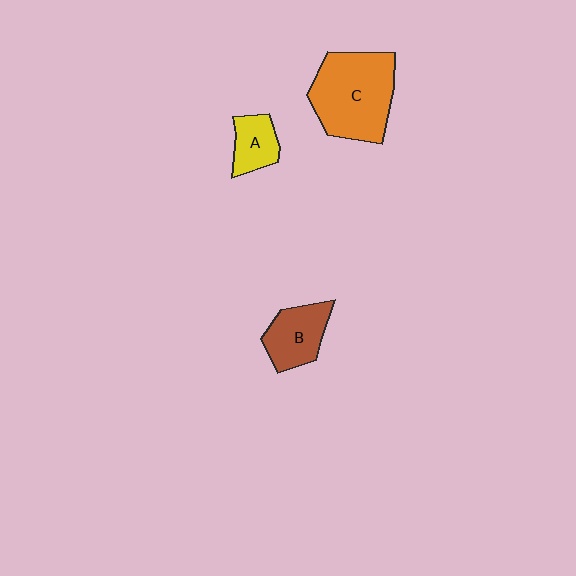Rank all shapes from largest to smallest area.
From largest to smallest: C (orange), B (brown), A (yellow).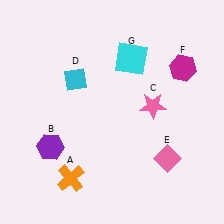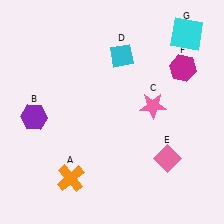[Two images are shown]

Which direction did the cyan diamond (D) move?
The cyan diamond (D) moved right.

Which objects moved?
The objects that moved are: the purple hexagon (B), the cyan diamond (D), the cyan square (G).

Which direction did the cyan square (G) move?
The cyan square (G) moved right.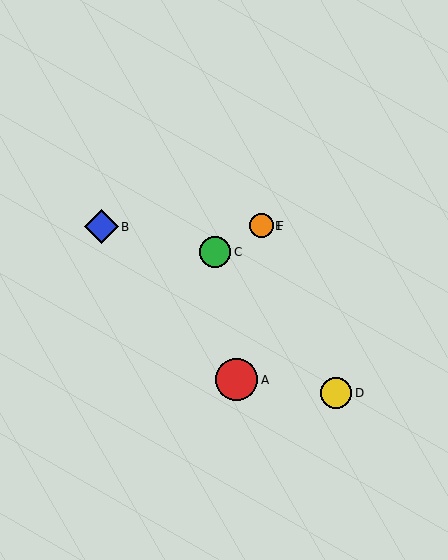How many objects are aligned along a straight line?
3 objects (C, E, F) are aligned along a straight line.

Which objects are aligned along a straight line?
Objects C, E, F are aligned along a straight line.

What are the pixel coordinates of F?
Object F is at (262, 226).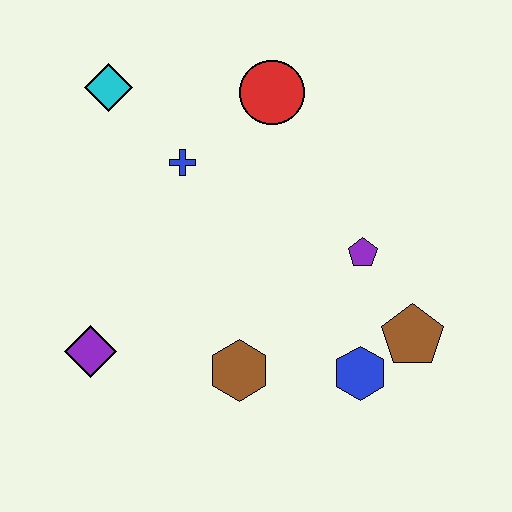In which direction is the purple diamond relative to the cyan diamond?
The purple diamond is below the cyan diamond.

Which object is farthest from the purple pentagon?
The cyan diamond is farthest from the purple pentagon.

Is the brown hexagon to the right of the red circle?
No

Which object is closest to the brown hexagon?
The blue hexagon is closest to the brown hexagon.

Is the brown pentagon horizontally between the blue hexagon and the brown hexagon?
No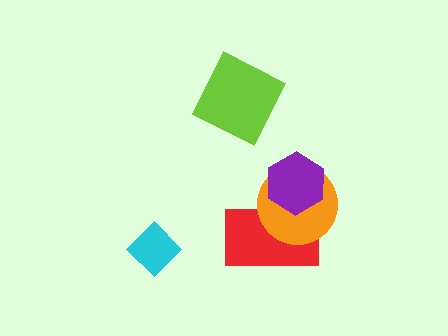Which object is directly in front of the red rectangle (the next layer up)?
The orange circle is directly in front of the red rectangle.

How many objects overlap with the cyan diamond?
0 objects overlap with the cyan diamond.